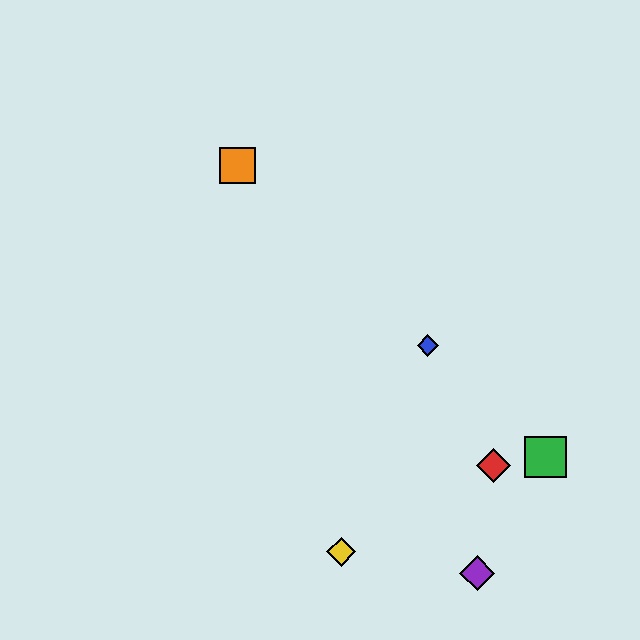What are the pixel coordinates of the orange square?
The orange square is at (237, 165).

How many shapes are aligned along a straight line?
3 shapes (the blue diamond, the green square, the orange square) are aligned along a straight line.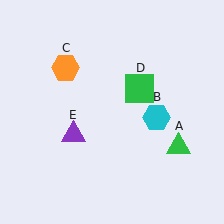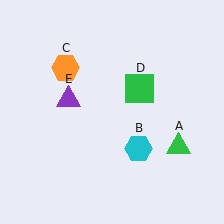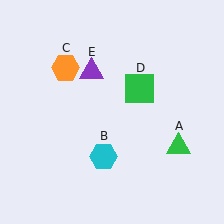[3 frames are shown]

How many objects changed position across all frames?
2 objects changed position: cyan hexagon (object B), purple triangle (object E).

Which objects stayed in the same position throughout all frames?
Green triangle (object A) and orange hexagon (object C) and green square (object D) remained stationary.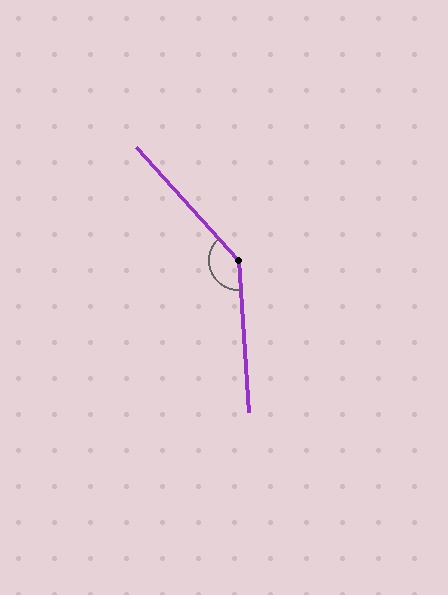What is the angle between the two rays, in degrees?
Approximately 142 degrees.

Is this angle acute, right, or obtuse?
It is obtuse.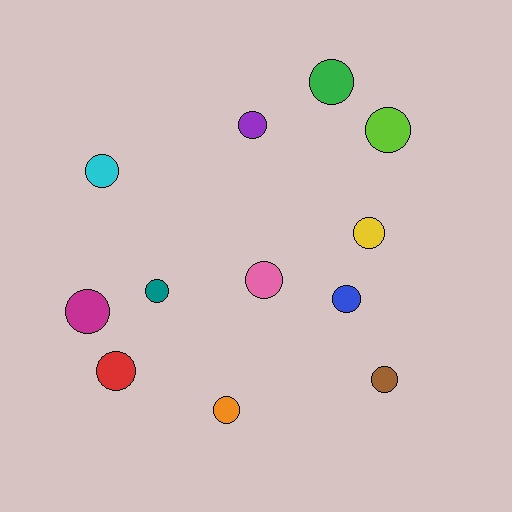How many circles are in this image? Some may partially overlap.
There are 12 circles.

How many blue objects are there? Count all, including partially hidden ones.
There is 1 blue object.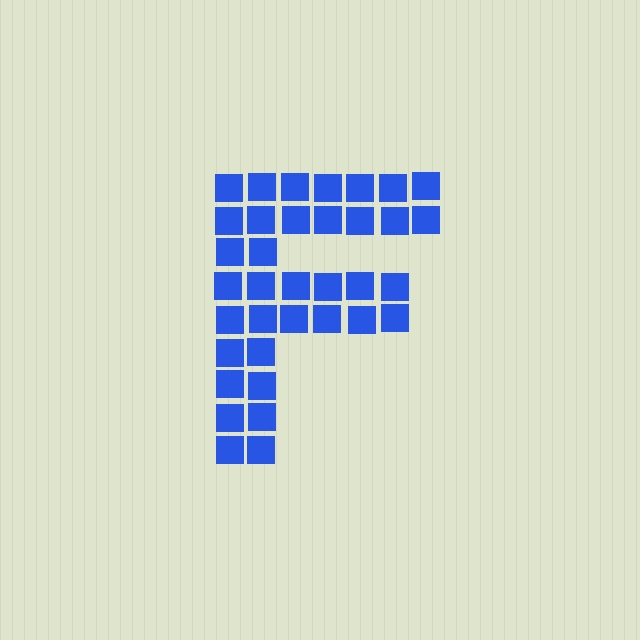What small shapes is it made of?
It is made of small squares.